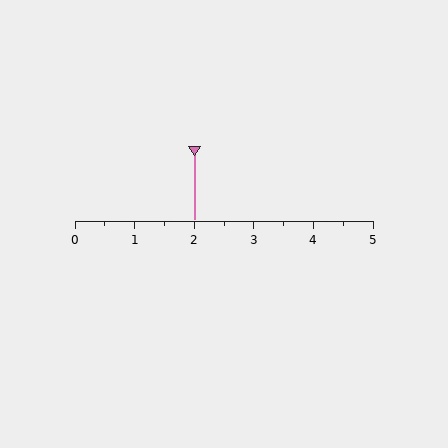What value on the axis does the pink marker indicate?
The marker indicates approximately 2.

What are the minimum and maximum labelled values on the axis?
The axis runs from 0 to 5.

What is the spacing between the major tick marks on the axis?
The major ticks are spaced 1 apart.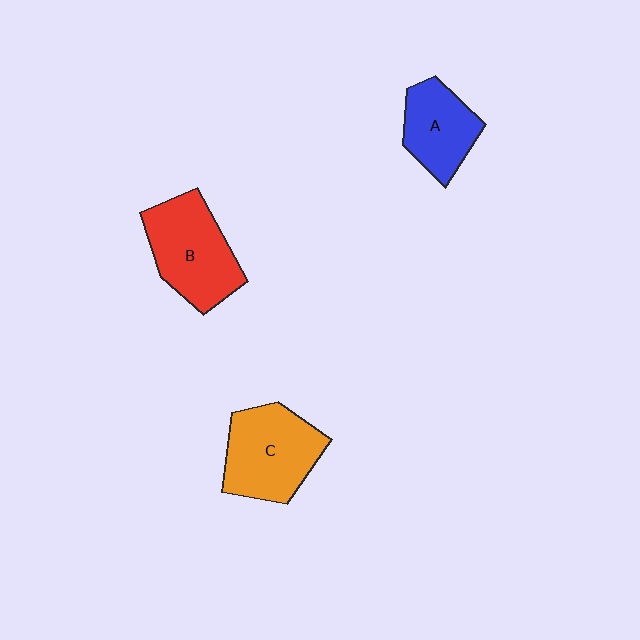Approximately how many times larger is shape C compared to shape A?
Approximately 1.4 times.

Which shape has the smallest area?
Shape A (blue).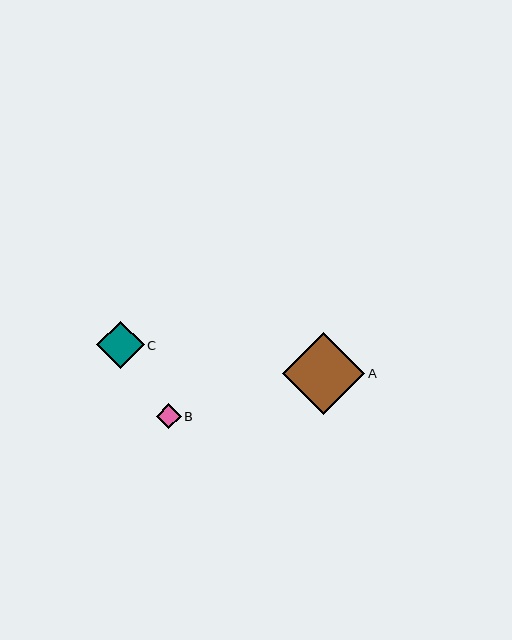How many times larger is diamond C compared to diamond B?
Diamond C is approximately 1.9 times the size of diamond B.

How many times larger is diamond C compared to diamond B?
Diamond C is approximately 1.9 times the size of diamond B.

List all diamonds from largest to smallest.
From largest to smallest: A, C, B.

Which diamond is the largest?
Diamond A is the largest with a size of approximately 82 pixels.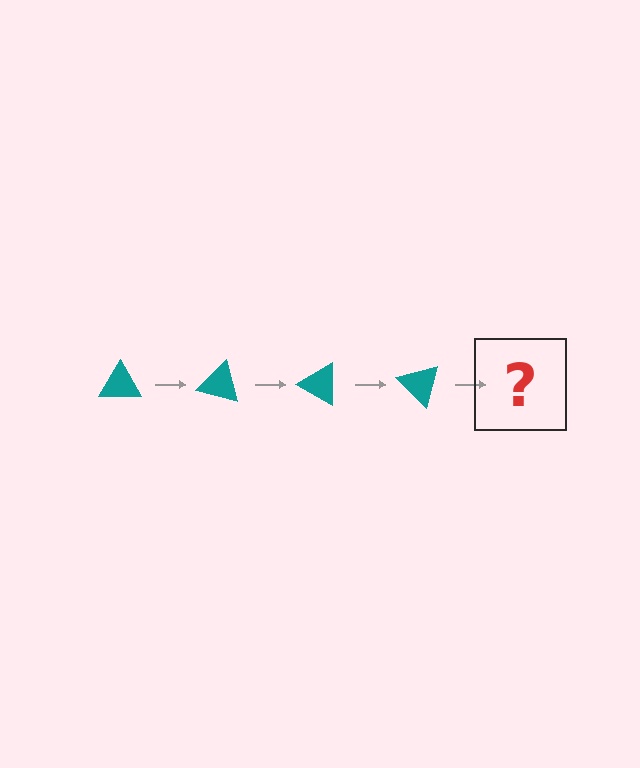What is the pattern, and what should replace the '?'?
The pattern is that the triangle rotates 15 degrees each step. The '?' should be a teal triangle rotated 60 degrees.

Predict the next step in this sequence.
The next step is a teal triangle rotated 60 degrees.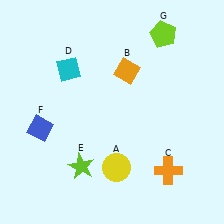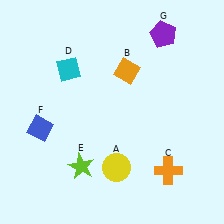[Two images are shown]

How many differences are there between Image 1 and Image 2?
There is 1 difference between the two images.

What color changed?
The pentagon (G) changed from lime in Image 1 to purple in Image 2.